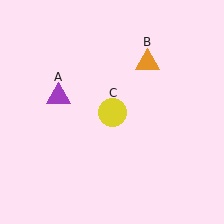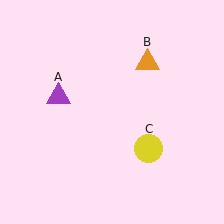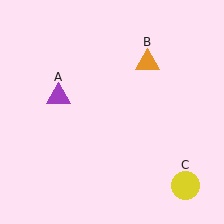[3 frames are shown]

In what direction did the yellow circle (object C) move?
The yellow circle (object C) moved down and to the right.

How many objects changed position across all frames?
1 object changed position: yellow circle (object C).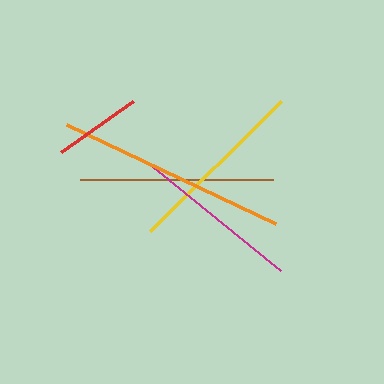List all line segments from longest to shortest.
From longest to shortest: orange, brown, yellow, magenta, red.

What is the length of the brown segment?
The brown segment is approximately 193 pixels long.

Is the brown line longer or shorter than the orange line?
The orange line is longer than the brown line.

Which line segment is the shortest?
The red line is the shortest at approximately 88 pixels.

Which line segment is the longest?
The orange line is the longest at approximately 231 pixels.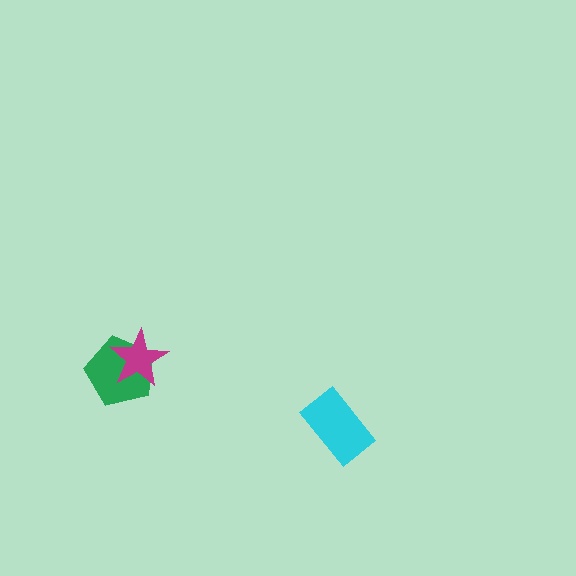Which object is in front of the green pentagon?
The magenta star is in front of the green pentagon.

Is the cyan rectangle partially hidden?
No, no other shape covers it.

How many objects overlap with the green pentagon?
1 object overlaps with the green pentagon.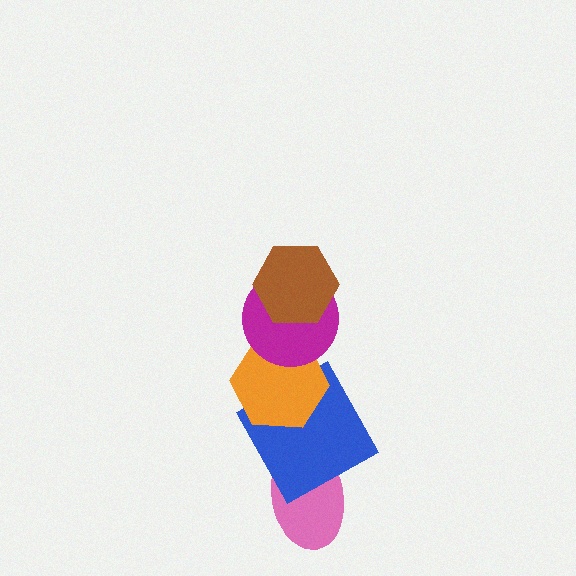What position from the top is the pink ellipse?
The pink ellipse is 5th from the top.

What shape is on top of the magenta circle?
The brown hexagon is on top of the magenta circle.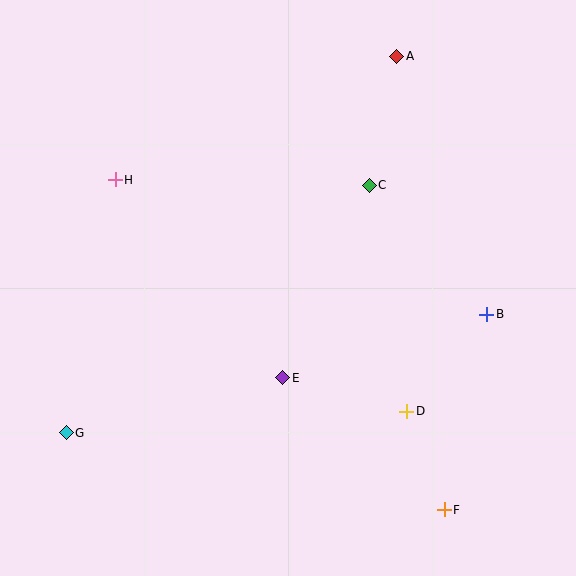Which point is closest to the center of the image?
Point E at (283, 378) is closest to the center.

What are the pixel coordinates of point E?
Point E is at (283, 378).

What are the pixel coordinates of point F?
Point F is at (444, 510).